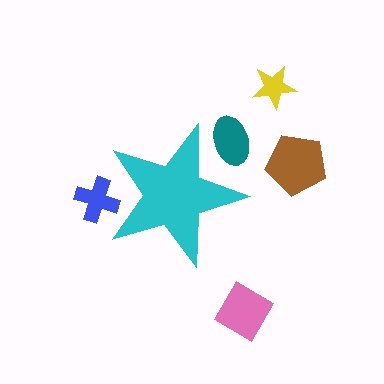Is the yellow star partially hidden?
No, the yellow star is fully visible.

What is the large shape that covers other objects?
A cyan star.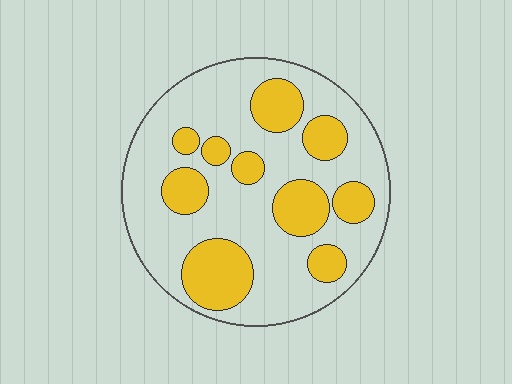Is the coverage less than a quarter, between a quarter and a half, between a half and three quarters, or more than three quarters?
Between a quarter and a half.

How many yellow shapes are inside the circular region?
10.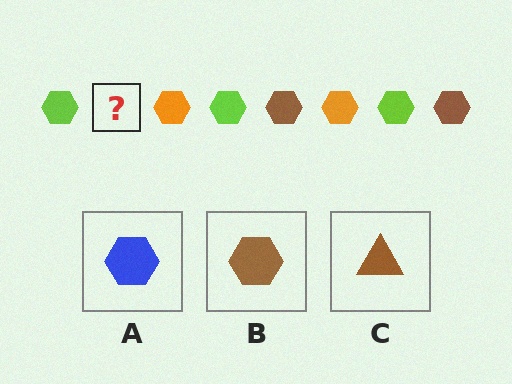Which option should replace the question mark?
Option B.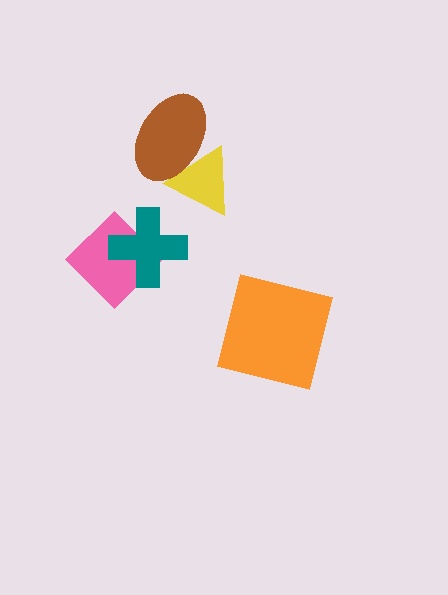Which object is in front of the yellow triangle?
The brown ellipse is in front of the yellow triangle.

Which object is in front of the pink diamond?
The teal cross is in front of the pink diamond.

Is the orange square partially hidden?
No, no other shape covers it.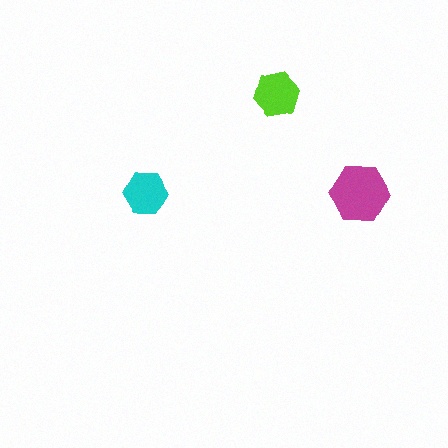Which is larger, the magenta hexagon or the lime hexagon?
The magenta one.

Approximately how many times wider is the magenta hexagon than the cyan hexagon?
About 1.5 times wider.